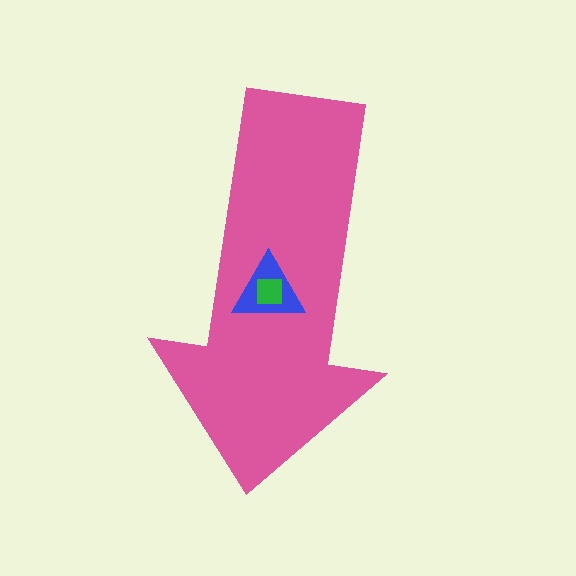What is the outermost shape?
The pink arrow.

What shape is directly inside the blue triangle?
The green square.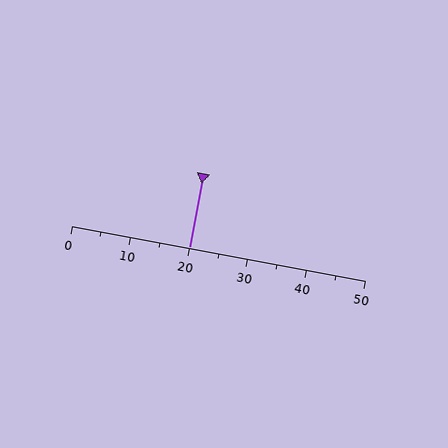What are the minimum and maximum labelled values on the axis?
The axis runs from 0 to 50.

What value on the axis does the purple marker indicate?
The marker indicates approximately 20.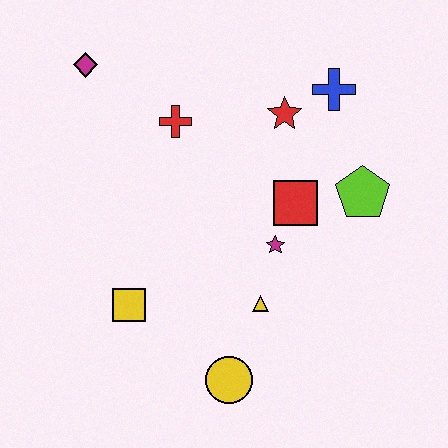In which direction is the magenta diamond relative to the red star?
The magenta diamond is to the left of the red star.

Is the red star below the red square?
No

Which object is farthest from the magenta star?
The magenta diamond is farthest from the magenta star.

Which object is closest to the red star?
The blue cross is closest to the red star.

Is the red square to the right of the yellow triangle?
Yes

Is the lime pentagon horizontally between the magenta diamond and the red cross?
No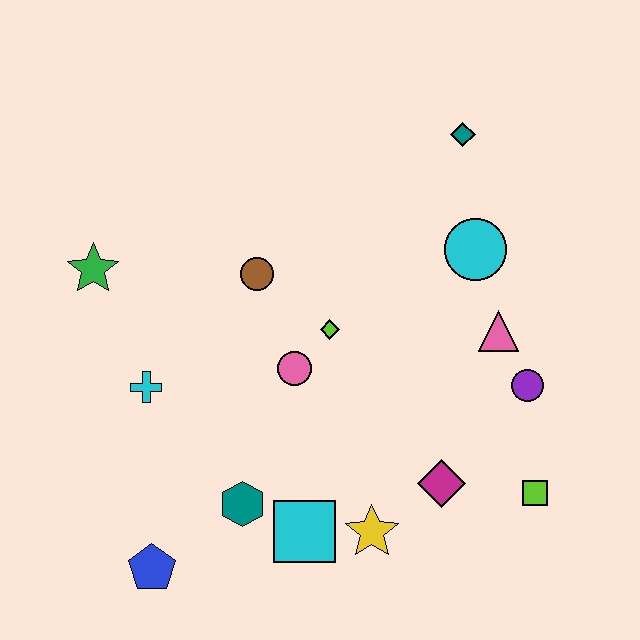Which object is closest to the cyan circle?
The pink triangle is closest to the cyan circle.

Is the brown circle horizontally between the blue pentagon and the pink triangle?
Yes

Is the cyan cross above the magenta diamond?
Yes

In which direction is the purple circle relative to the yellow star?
The purple circle is to the right of the yellow star.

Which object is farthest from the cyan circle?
The blue pentagon is farthest from the cyan circle.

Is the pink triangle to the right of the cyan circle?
Yes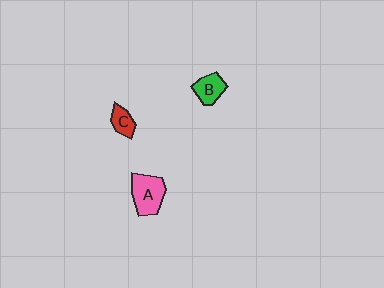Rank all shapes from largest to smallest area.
From largest to smallest: A (pink), B (green), C (red).